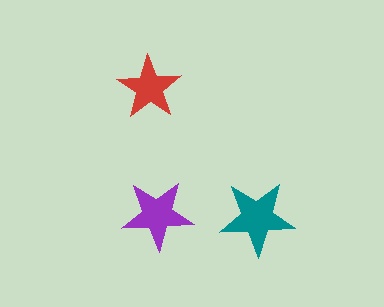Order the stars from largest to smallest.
the teal one, the purple one, the red one.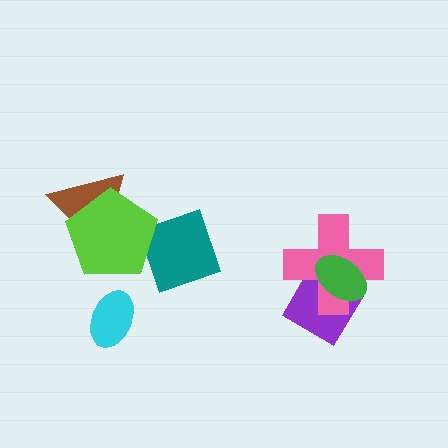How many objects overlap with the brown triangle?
1 object overlaps with the brown triangle.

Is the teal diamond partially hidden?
Yes, it is partially covered by another shape.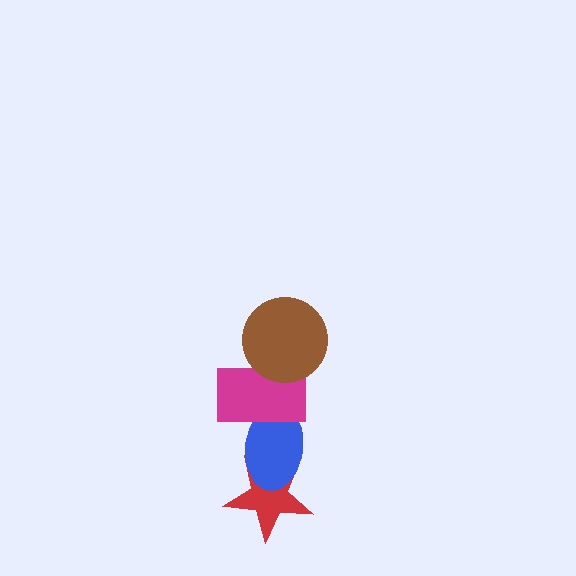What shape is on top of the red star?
The blue ellipse is on top of the red star.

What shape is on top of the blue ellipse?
The magenta rectangle is on top of the blue ellipse.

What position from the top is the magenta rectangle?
The magenta rectangle is 2nd from the top.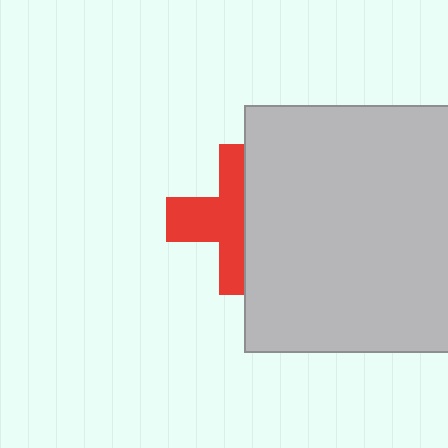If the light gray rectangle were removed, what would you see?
You would see the complete red cross.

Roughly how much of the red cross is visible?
About half of it is visible (roughly 53%).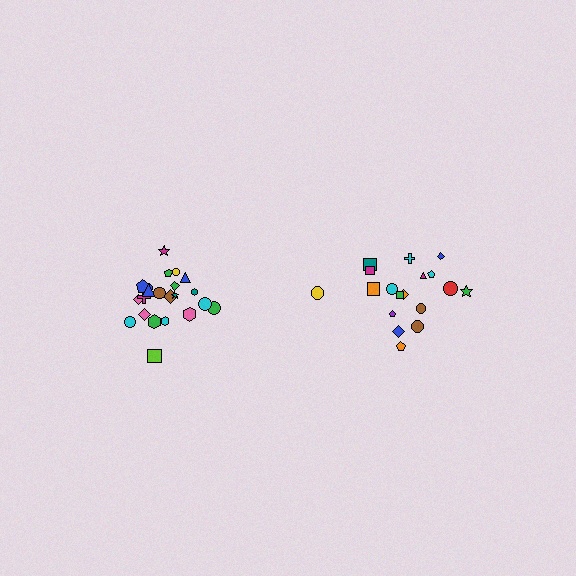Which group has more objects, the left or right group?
The left group.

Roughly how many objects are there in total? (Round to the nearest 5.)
Roughly 40 objects in total.